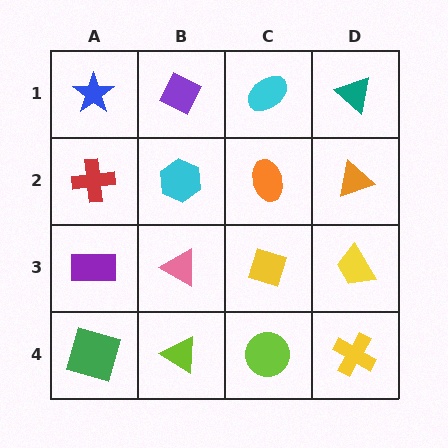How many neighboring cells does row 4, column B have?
3.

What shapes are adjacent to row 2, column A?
A blue star (row 1, column A), a purple rectangle (row 3, column A), a cyan hexagon (row 2, column B).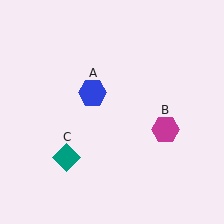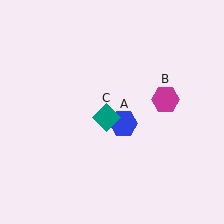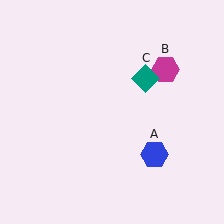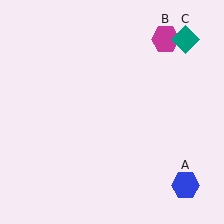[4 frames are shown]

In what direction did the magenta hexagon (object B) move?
The magenta hexagon (object B) moved up.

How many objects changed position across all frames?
3 objects changed position: blue hexagon (object A), magenta hexagon (object B), teal diamond (object C).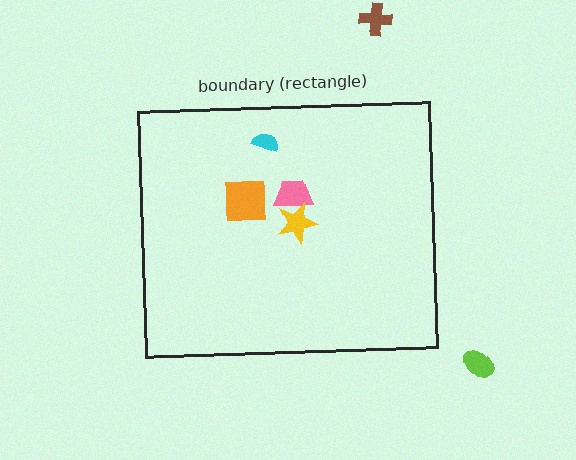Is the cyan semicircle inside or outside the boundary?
Inside.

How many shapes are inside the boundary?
4 inside, 2 outside.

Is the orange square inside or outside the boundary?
Inside.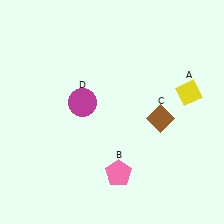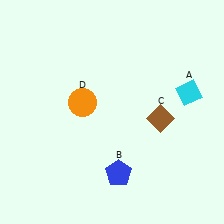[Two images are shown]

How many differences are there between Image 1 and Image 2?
There are 3 differences between the two images.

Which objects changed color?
A changed from yellow to cyan. B changed from pink to blue. D changed from magenta to orange.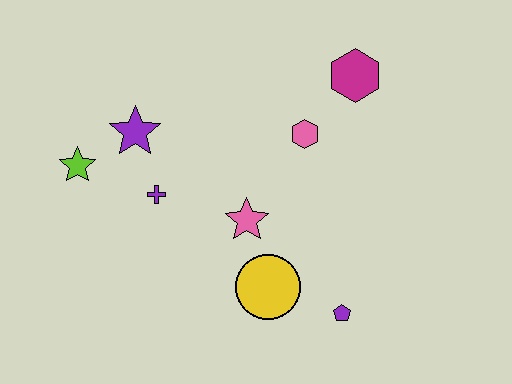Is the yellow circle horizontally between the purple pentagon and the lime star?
Yes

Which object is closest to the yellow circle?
The pink star is closest to the yellow circle.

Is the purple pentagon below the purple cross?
Yes